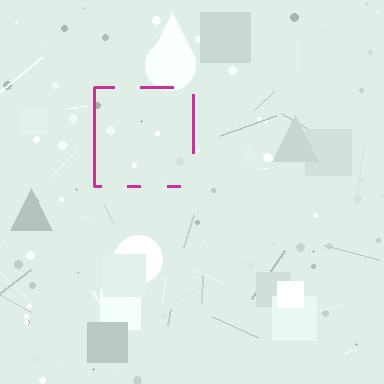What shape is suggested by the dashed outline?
The dashed outline suggests a square.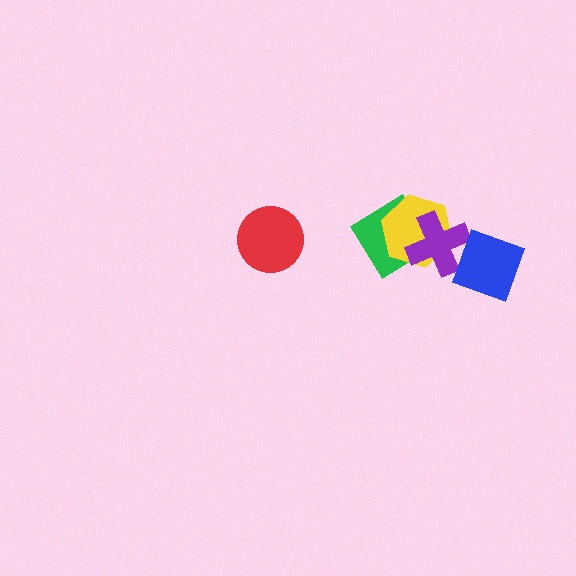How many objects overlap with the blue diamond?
1 object overlaps with the blue diamond.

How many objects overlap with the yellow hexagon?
2 objects overlap with the yellow hexagon.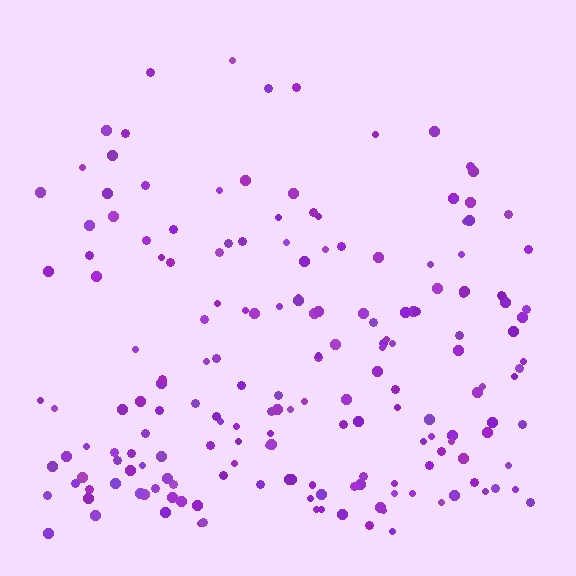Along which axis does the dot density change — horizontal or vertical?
Vertical.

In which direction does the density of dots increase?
From top to bottom, with the bottom side densest.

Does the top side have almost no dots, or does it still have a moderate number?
Still a moderate number, just noticeably fewer than the bottom.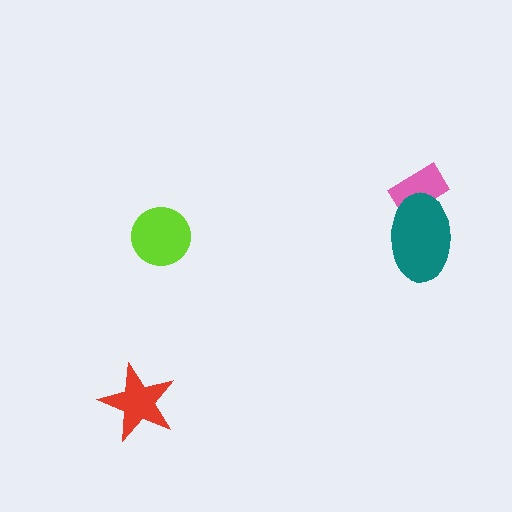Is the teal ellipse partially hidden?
No, no other shape covers it.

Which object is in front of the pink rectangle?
The teal ellipse is in front of the pink rectangle.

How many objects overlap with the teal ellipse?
1 object overlaps with the teal ellipse.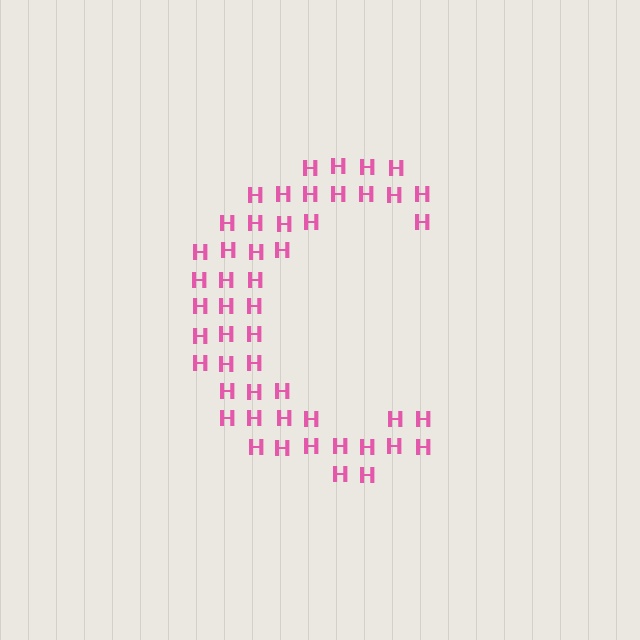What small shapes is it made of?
It is made of small letter H's.